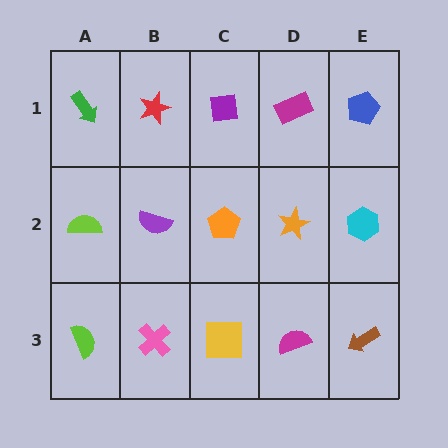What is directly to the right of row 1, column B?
A purple square.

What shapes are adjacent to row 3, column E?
A cyan hexagon (row 2, column E), a magenta semicircle (row 3, column D).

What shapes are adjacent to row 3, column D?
An orange star (row 2, column D), a yellow square (row 3, column C), a brown arrow (row 3, column E).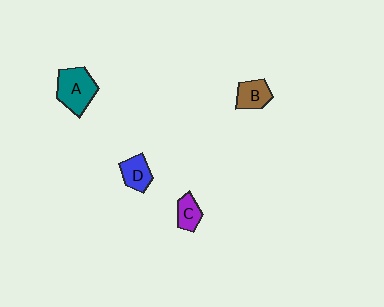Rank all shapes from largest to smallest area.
From largest to smallest: A (teal), B (brown), D (blue), C (purple).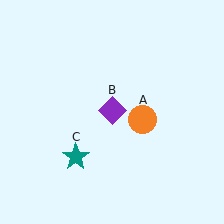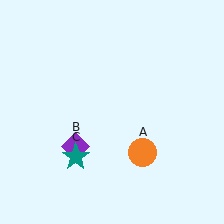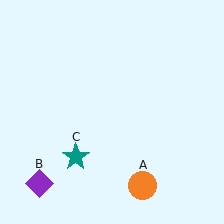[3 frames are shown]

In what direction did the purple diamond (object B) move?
The purple diamond (object B) moved down and to the left.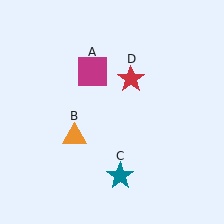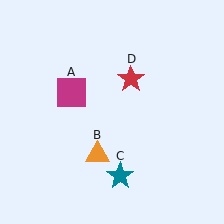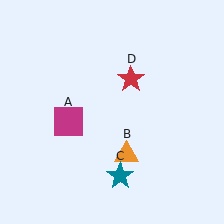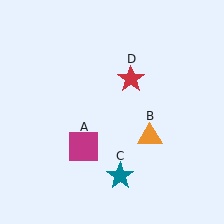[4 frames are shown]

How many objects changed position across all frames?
2 objects changed position: magenta square (object A), orange triangle (object B).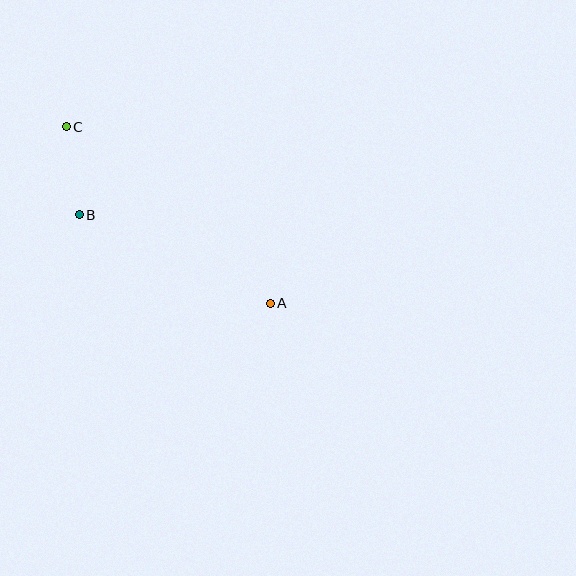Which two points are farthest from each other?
Points A and C are farthest from each other.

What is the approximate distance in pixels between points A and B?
The distance between A and B is approximately 210 pixels.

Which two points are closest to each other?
Points B and C are closest to each other.